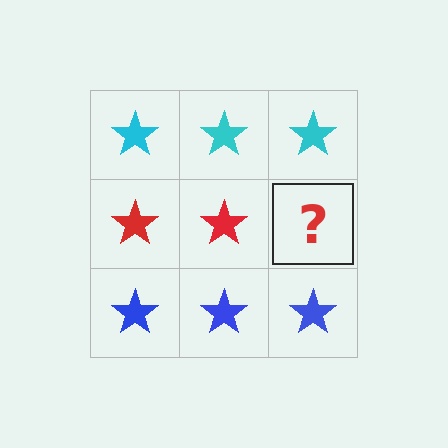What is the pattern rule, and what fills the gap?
The rule is that each row has a consistent color. The gap should be filled with a red star.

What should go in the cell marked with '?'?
The missing cell should contain a red star.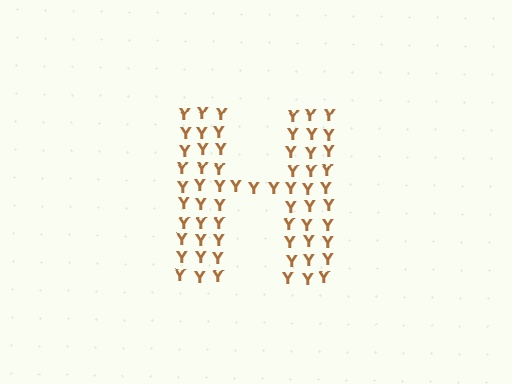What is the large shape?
The large shape is the letter H.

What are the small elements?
The small elements are letter Y's.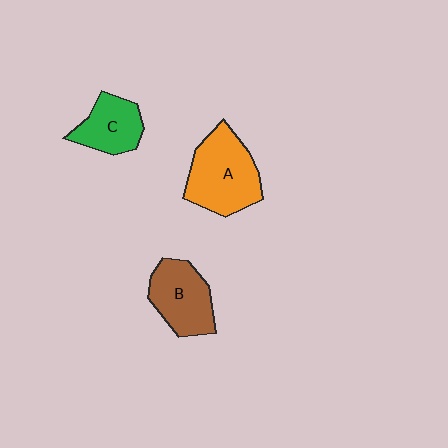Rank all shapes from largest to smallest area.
From largest to smallest: A (orange), B (brown), C (green).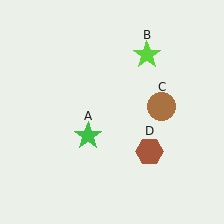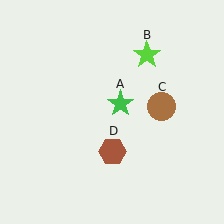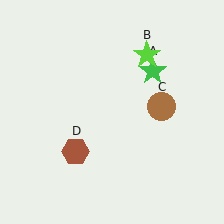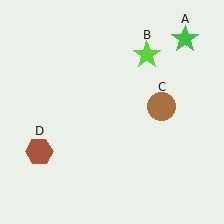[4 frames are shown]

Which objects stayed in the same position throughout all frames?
Lime star (object B) and brown circle (object C) remained stationary.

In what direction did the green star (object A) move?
The green star (object A) moved up and to the right.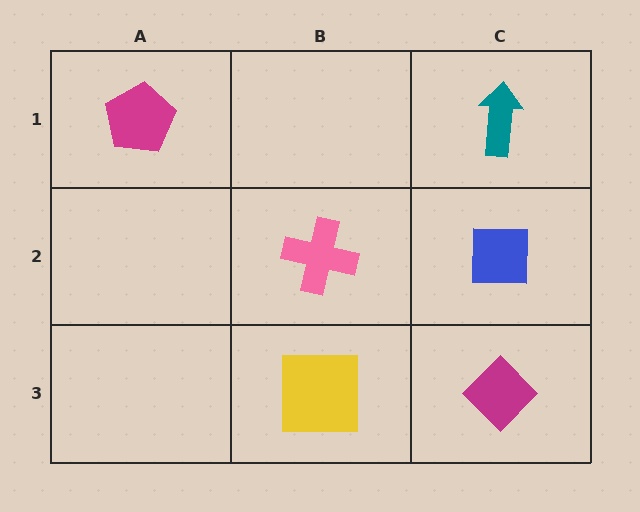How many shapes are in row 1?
2 shapes.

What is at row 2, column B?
A pink cross.